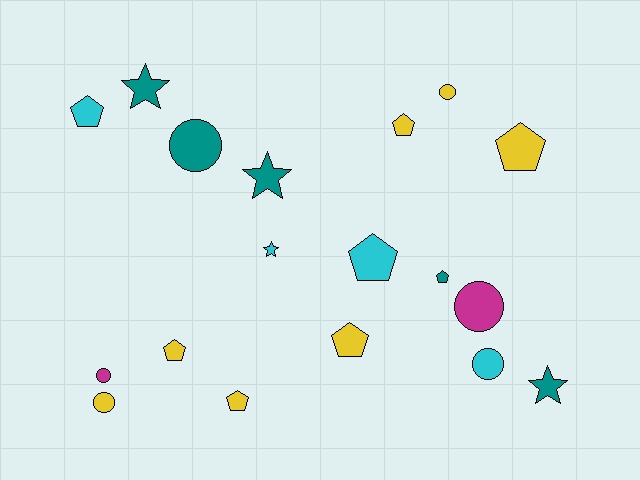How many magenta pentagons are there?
There are no magenta pentagons.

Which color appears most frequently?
Yellow, with 7 objects.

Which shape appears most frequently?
Pentagon, with 8 objects.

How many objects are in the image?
There are 18 objects.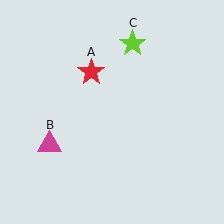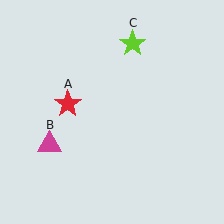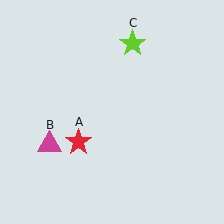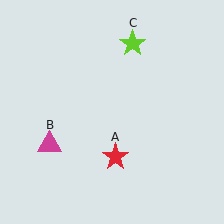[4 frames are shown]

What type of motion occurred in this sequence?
The red star (object A) rotated counterclockwise around the center of the scene.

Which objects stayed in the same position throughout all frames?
Magenta triangle (object B) and lime star (object C) remained stationary.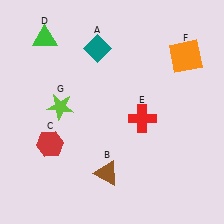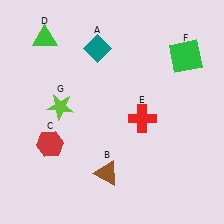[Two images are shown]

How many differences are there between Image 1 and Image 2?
There is 1 difference between the two images.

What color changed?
The square (F) changed from orange in Image 1 to green in Image 2.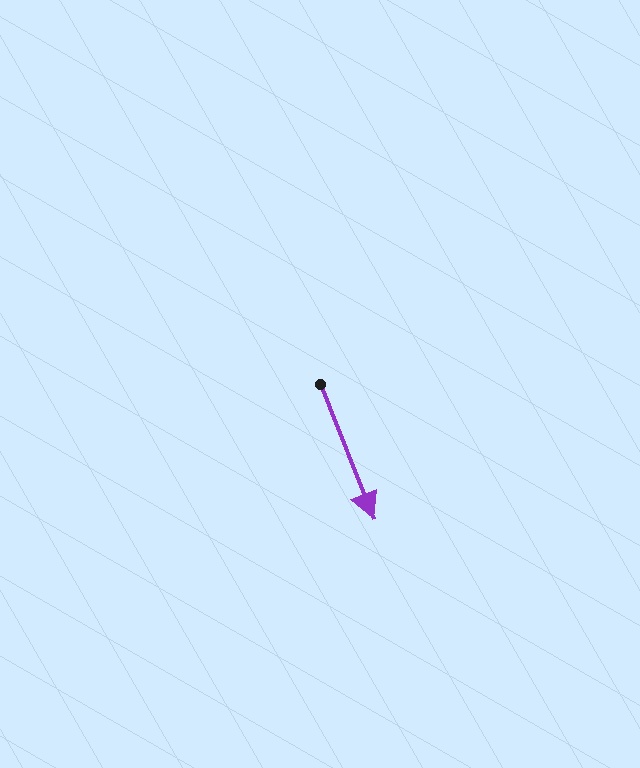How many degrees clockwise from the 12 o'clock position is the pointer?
Approximately 158 degrees.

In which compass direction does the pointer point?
South.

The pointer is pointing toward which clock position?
Roughly 5 o'clock.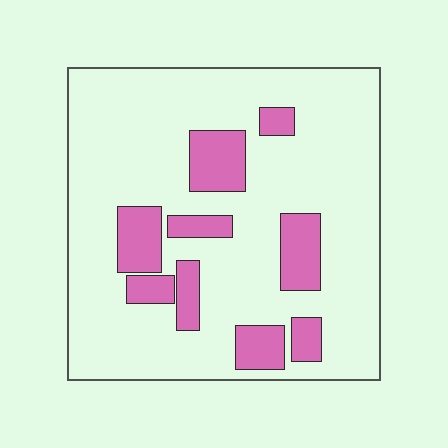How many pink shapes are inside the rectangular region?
9.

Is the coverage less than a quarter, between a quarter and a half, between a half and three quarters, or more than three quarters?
Less than a quarter.